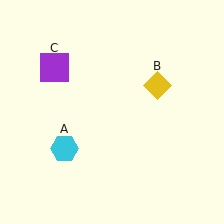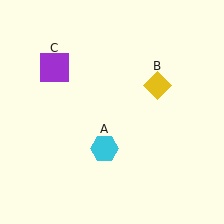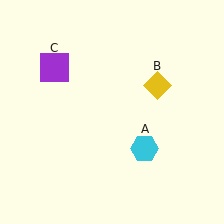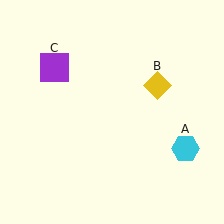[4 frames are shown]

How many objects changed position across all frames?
1 object changed position: cyan hexagon (object A).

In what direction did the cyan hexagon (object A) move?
The cyan hexagon (object A) moved right.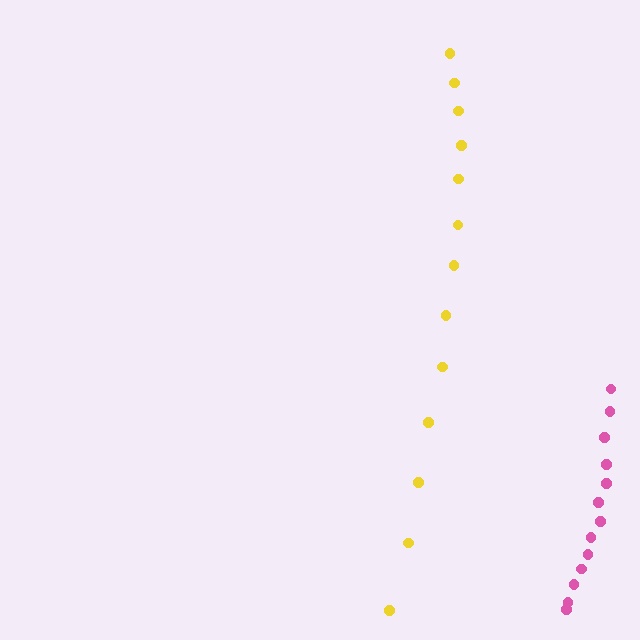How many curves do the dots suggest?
There are 2 distinct paths.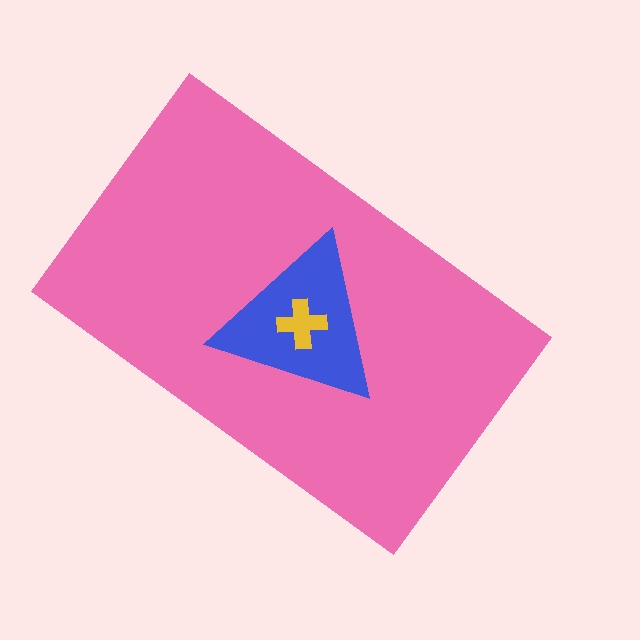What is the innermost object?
The yellow cross.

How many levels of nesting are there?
3.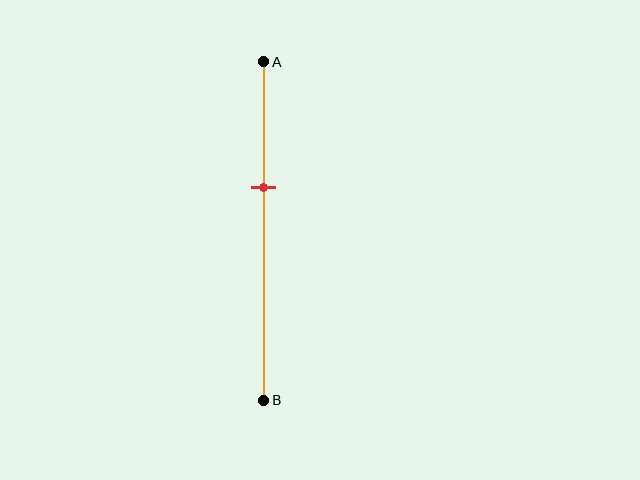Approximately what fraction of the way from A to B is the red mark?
The red mark is approximately 35% of the way from A to B.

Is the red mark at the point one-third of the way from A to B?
No, the mark is at about 35% from A, not at the 33% one-third point.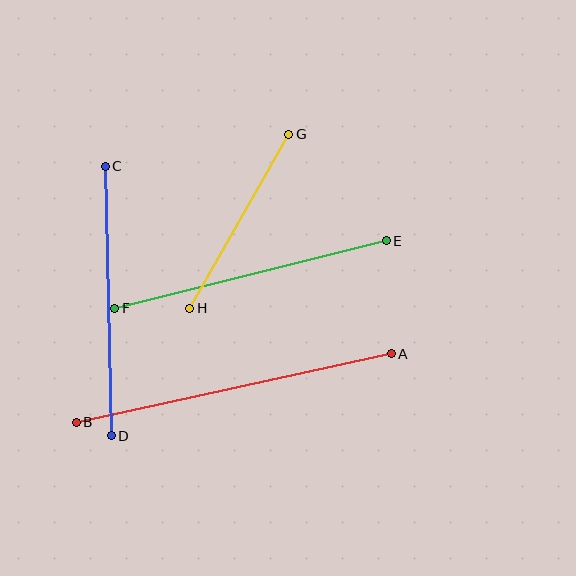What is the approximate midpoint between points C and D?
The midpoint is at approximately (108, 301) pixels.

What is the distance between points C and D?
The distance is approximately 269 pixels.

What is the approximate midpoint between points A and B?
The midpoint is at approximately (234, 388) pixels.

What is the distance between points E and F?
The distance is approximately 280 pixels.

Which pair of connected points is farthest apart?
Points A and B are farthest apart.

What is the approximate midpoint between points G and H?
The midpoint is at approximately (239, 221) pixels.